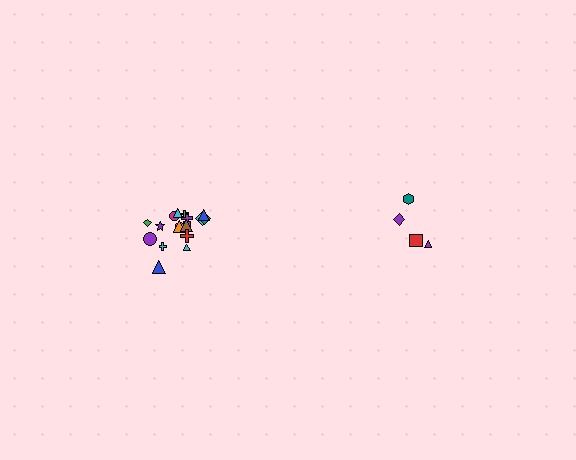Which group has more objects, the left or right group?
The left group.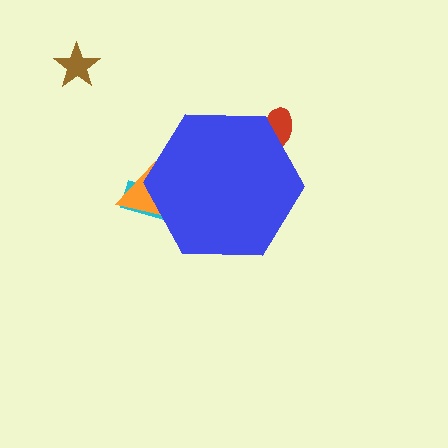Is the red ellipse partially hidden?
Yes, the red ellipse is partially hidden behind the blue hexagon.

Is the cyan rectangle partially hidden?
Yes, the cyan rectangle is partially hidden behind the blue hexagon.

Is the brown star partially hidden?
No, the brown star is fully visible.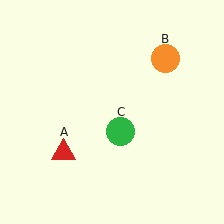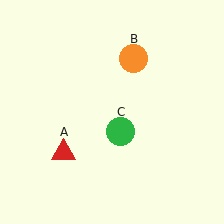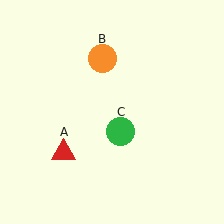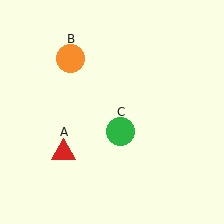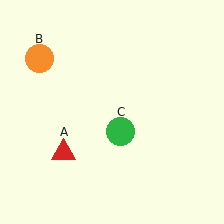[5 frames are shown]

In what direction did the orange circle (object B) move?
The orange circle (object B) moved left.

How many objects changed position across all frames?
1 object changed position: orange circle (object B).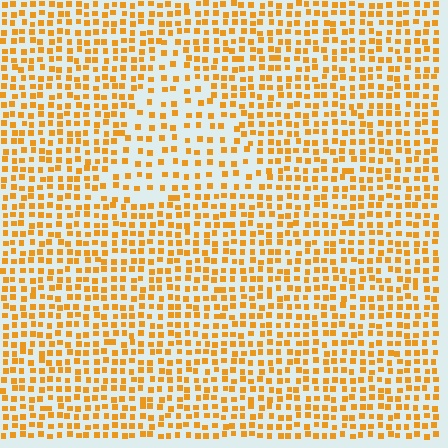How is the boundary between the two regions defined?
The boundary is defined by a change in element density (approximately 1.7x ratio). All elements are the same color, size, and shape.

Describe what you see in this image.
The image contains small orange elements arranged at two different densities. A triangle-shaped region is visible where the elements are less densely packed than the surrounding area.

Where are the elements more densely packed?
The elements are more densely packed outside the triangle boundary.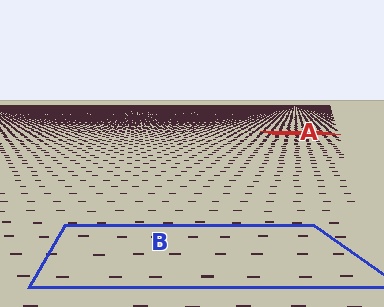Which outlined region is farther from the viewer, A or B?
Region A is farther from the viewer — the texture elements inside it appear smaller and more densely packed.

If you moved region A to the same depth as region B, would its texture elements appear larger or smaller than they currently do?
They would appear larger. At a closer depth, the same texture elements are projected at a bigger on-screen size.